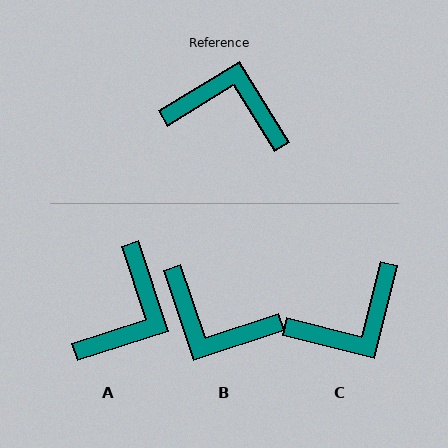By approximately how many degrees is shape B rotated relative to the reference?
Approximately 167 degrees counter-clockwise.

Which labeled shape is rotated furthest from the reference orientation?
B, about 167 degrees away.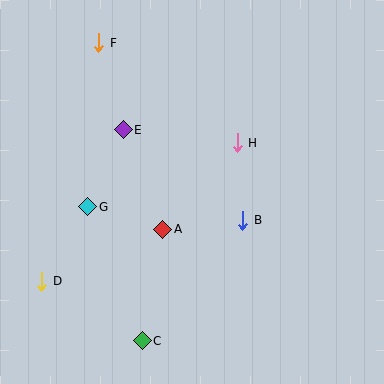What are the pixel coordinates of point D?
Point D is at (42, 281).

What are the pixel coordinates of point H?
Point H is at (237, 143).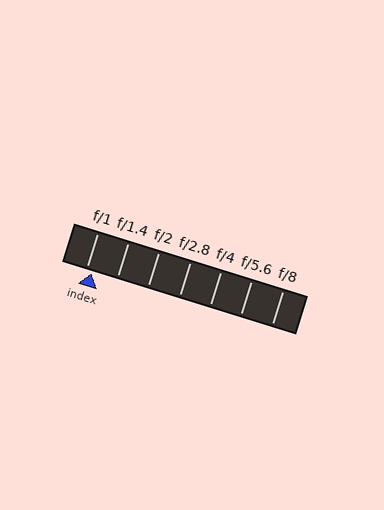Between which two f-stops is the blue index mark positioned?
The index mark is between f/1 and f/1.4.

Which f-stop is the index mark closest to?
The index mark is closest to f/1.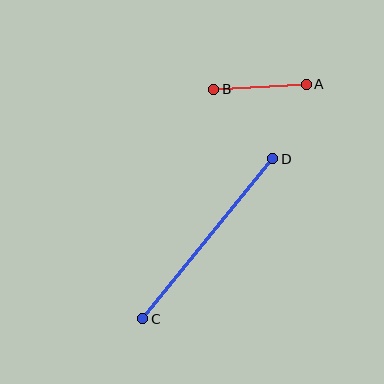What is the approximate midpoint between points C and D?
The midpoint is at approximately (208, 239) pixels.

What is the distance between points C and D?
The distance is approximately 206 pixels.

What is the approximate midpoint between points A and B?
The midpoint is at approximately (260, 87) pixels.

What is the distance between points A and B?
The distance is approximately 93 pixels.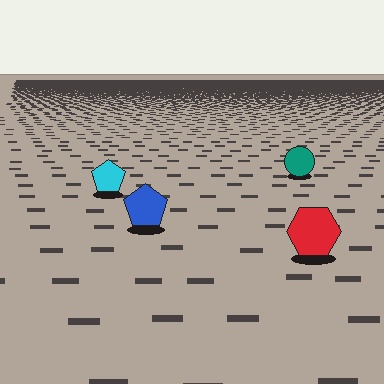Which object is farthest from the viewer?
The teal circle is farthest from the viewer. It appears smaller and the ground texture around it is denser.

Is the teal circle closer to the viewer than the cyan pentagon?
No. The cyan pentagon is closer — you can tell from the texture gradient: the ground texture is coarser near it.